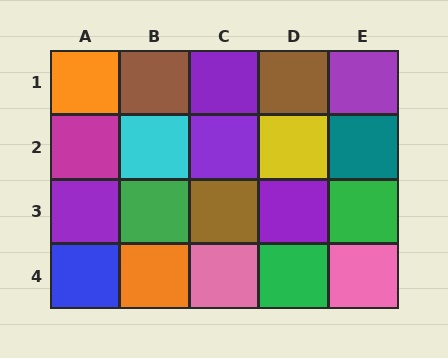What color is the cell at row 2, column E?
Teal.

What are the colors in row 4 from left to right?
Blue, orange, pink, green, pink.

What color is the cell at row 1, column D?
Brown.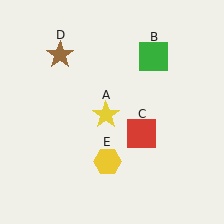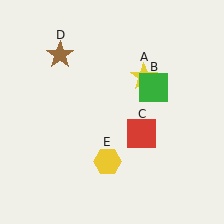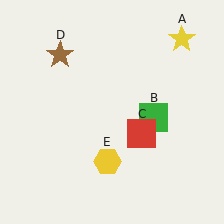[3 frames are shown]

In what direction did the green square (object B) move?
The green square (object B) moved down.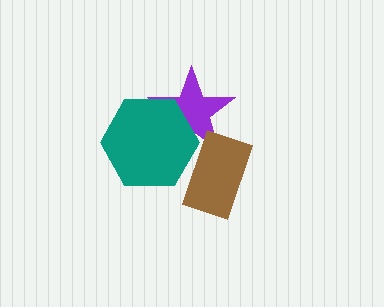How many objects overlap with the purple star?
2 objects overlap with the purple star.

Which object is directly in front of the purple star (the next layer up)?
The brown rectangle is directly in front of the purple star.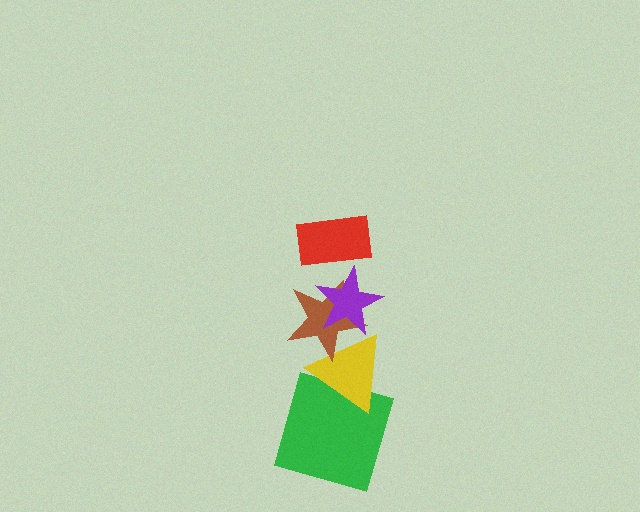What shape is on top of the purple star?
The red rectangle is on top of the purple star.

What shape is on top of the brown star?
The purple star is on top of the brown star.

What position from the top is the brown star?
The brown star is 3rd from the top.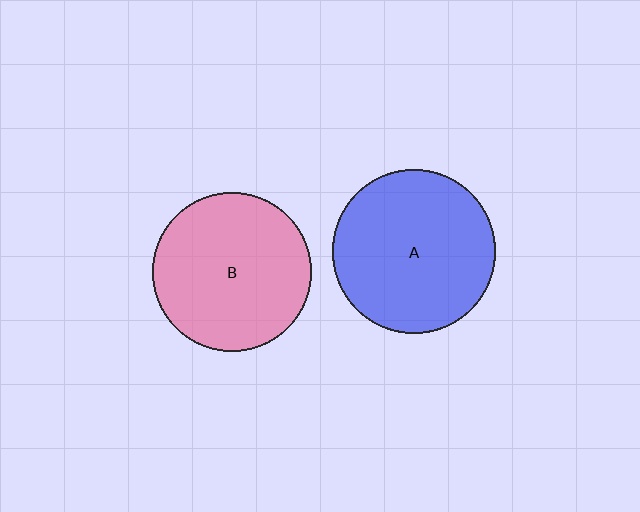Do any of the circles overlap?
No, none of the circles overlap.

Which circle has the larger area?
Circle A (blue).